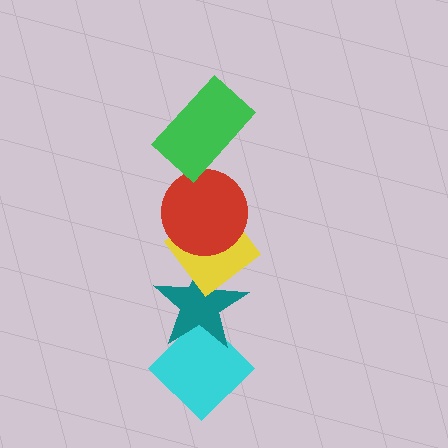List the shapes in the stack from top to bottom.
From top to bottom: the green rectangle, the red circle, the yellow diamond, the teal star, the cyan diamond.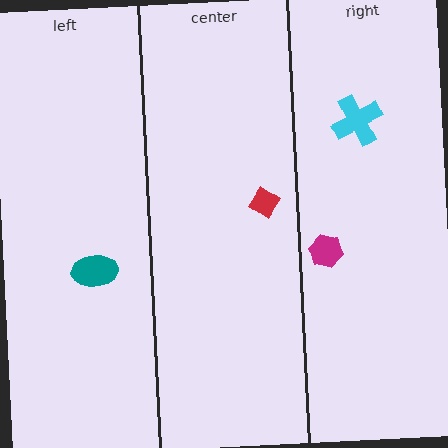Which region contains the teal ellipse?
The left region.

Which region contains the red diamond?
The center region.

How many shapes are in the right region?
2.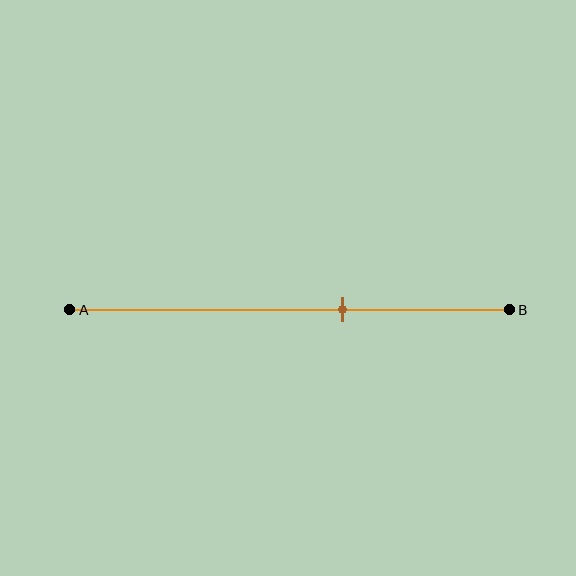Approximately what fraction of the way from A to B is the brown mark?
The brown mark is approximately 60% of the way from A to B.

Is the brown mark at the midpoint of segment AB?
No, the mark is at about 60% from A, not at the 50% midpoint.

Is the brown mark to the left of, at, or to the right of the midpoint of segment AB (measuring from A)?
The brown mark is to the right of the midpoint of segment AB.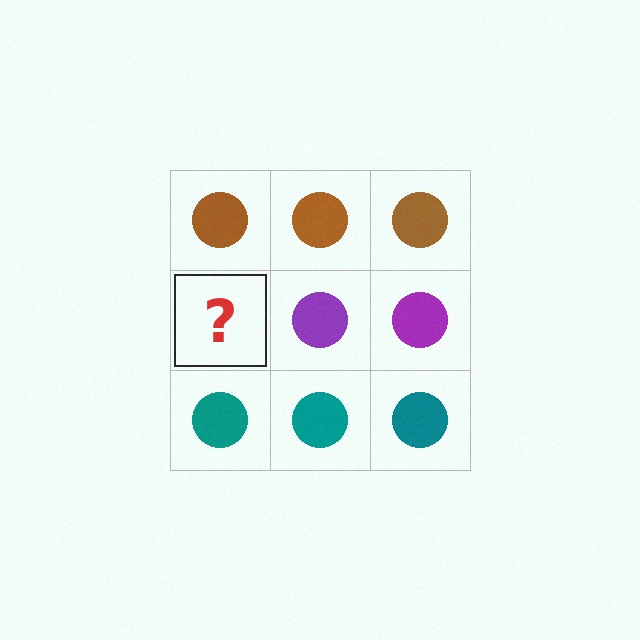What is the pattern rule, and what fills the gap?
The rule is that each row has a consistent color. The gap should be filled with a purple circle.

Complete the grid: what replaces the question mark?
The question mark should be replaced with a purple circle.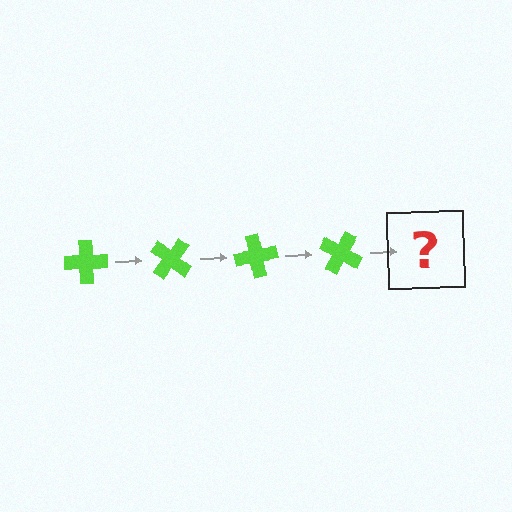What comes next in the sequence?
The next element should be a lime cross rotated 160 degrees.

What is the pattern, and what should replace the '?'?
The pattern is that the cross rotates 40 degrees each step. The '?' should be a lime cross rotated 160 degrees.